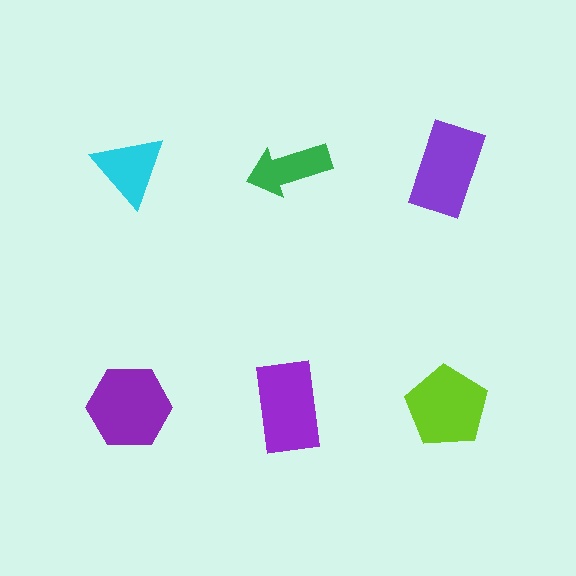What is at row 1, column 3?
A purple rectangle.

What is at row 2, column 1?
A purple hexagon.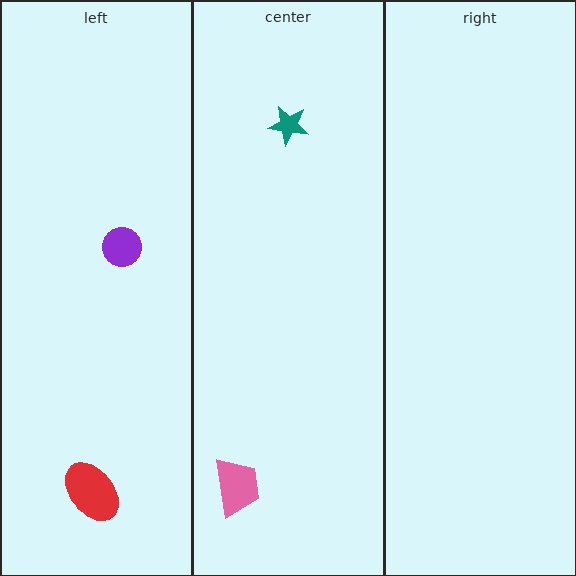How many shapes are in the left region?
2.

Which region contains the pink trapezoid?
The center region.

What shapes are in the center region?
The pink trapezoid, the teal star.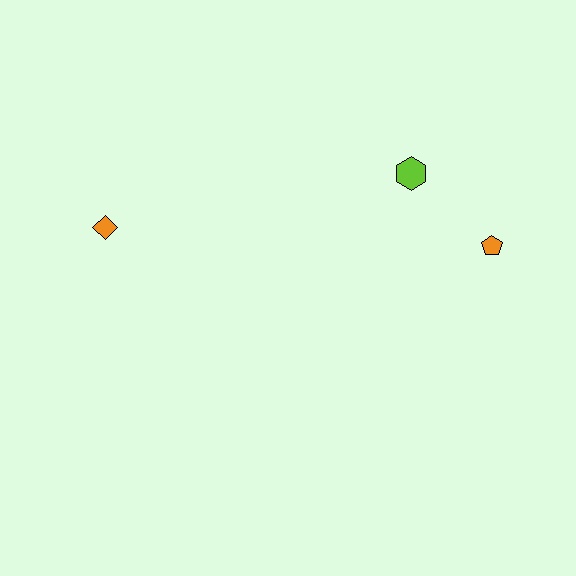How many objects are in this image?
There are 3 objects.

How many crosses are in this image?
There are no crosses.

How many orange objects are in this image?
There are 2 orange objects.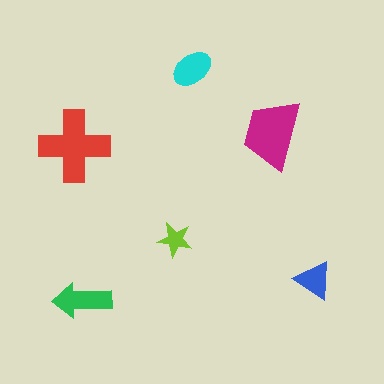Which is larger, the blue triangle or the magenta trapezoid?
The magenta trapezoid.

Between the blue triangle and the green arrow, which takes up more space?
The green arrow.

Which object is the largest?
The red cross.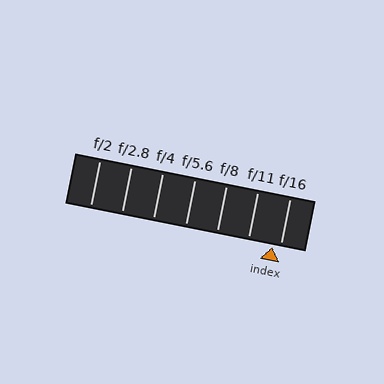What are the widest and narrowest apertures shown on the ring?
The widest aperture shown is f/2 and the narrowest is f/16.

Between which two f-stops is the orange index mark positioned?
The index mark is between f/11 and f/16.